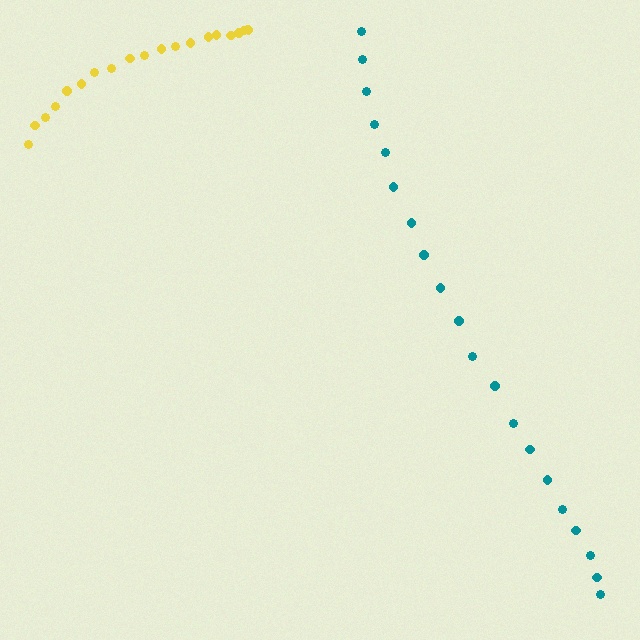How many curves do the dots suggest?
There are 2 distinct paths.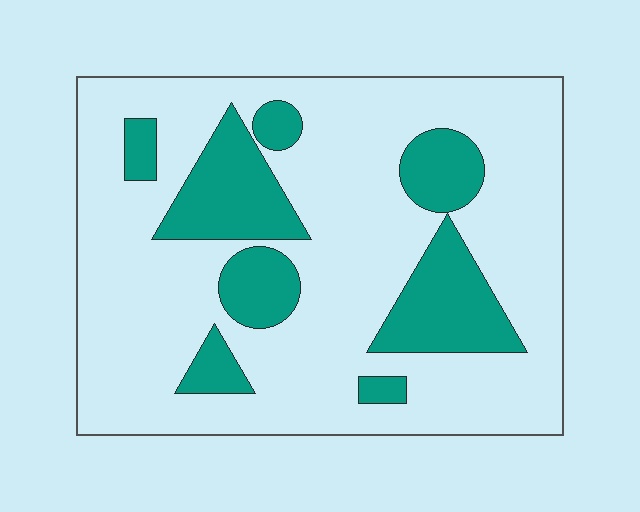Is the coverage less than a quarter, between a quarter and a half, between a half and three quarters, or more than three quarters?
Less than a quarter.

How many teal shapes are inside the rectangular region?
8.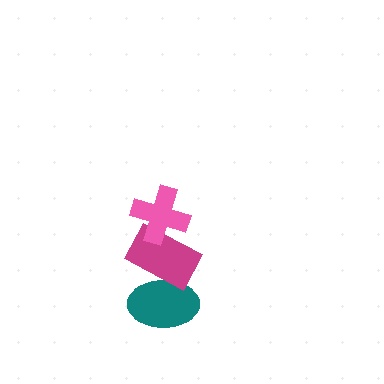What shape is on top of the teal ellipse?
The magenta rectangle is on top of the teal ellipse.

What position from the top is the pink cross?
The pink cross is 1st from the top.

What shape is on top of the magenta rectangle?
The pink cross is on top of the magenta rectangle.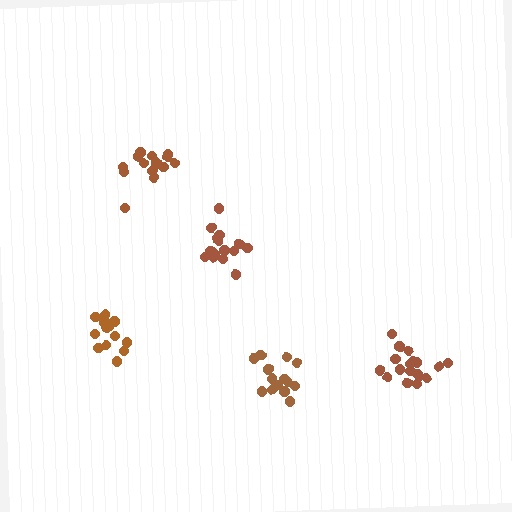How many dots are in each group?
Group 1: 13 dots, Group 2: 14 dots, Group 3: 14 dots, Group 4: 19 dots, Group 5: 15 dots (75 total).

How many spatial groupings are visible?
There are 5 spatial groupings.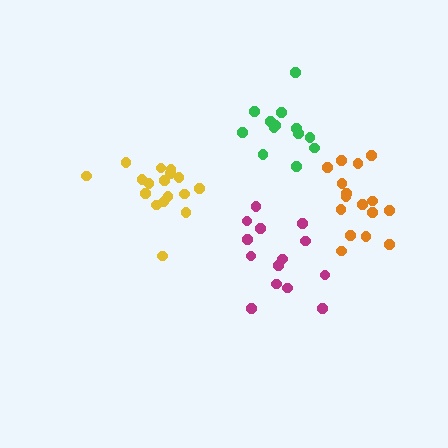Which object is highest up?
The green cluster is topmost.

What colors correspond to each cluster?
The clusters are colored: magenta, orange, yellow, green.